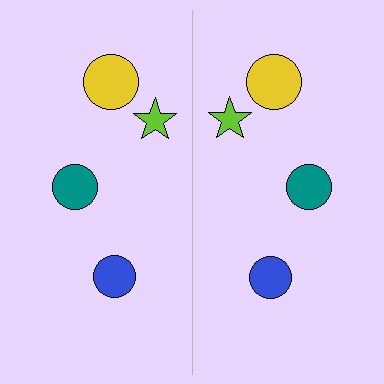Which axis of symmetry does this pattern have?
The pattern has a vertical axis of symmetry running through the center of the image.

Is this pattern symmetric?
Yes, this pattern has bilateral (reflection) symmetry.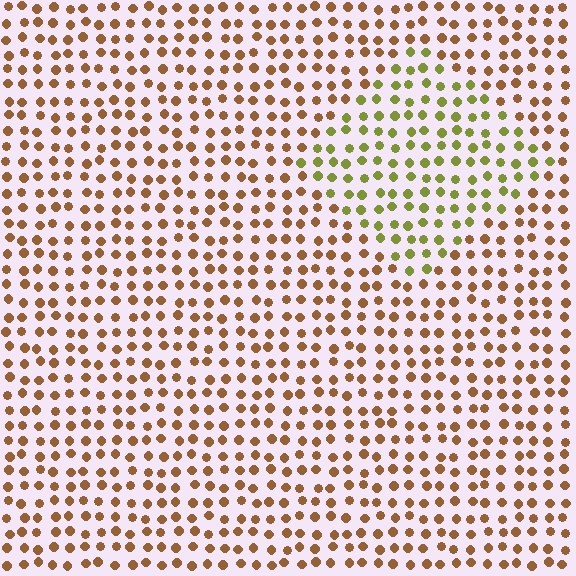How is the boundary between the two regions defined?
The boundary is defined purely by a slight shift in hue (about 48 degrees). Spacing, size, and orientation are identical on both sides.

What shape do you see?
I see a diamond.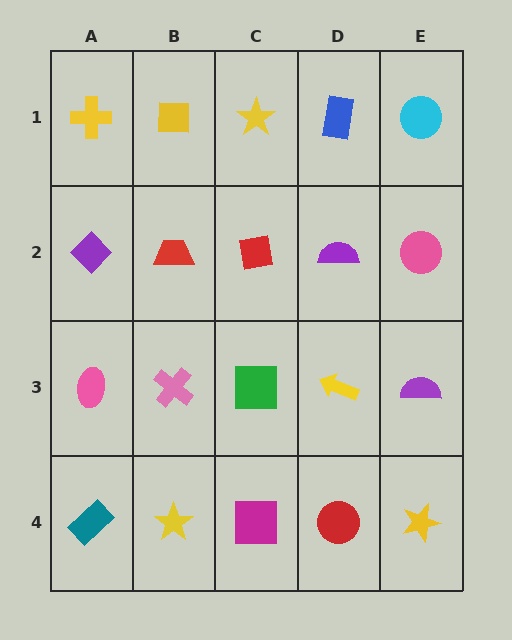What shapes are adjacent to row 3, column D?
A purple semicircle (row 2, column D), a red circle (row 4, column D), a green square (row 3, column C), a purple semicircle (row 3, column E).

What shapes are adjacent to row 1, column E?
A pink circle (row 2, column E), a blue rectangle (row 1, column D).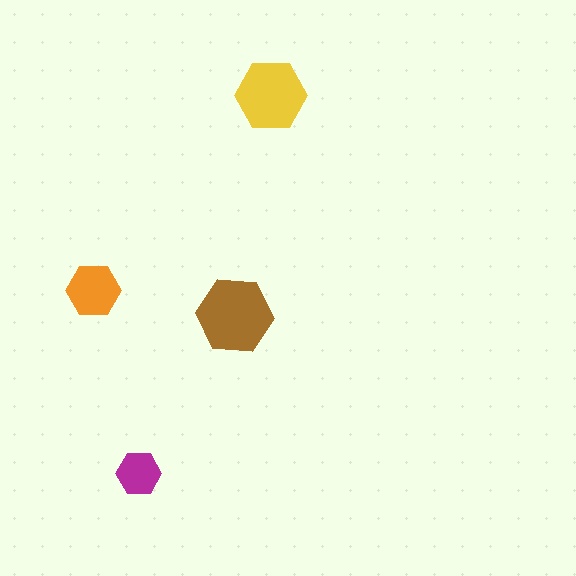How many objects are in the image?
There are 4 objects in the image.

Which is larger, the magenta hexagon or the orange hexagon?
The orange one.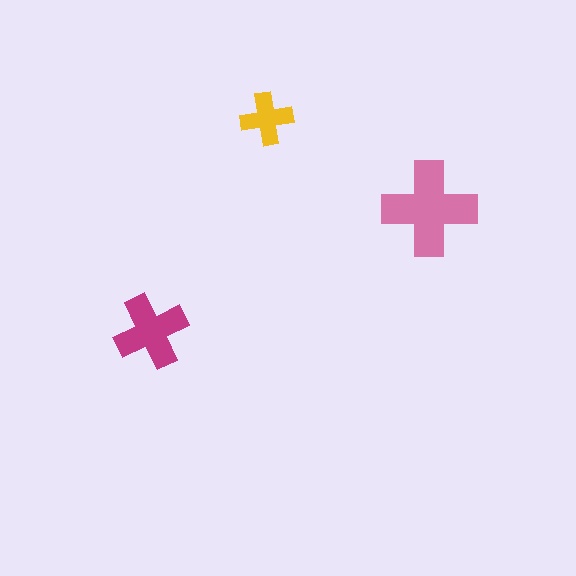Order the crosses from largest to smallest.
the pink one, the magenta one, the yellow one.